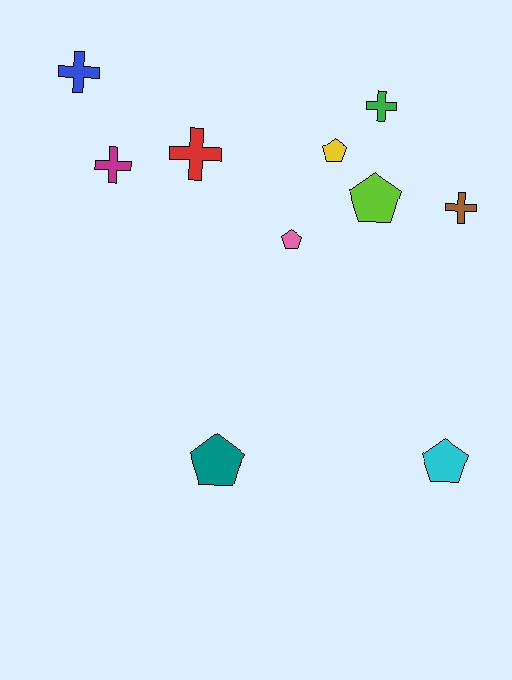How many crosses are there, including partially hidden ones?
There are 5 crosses.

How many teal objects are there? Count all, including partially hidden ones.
There is 1 teal object.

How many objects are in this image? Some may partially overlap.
There are 10 objects.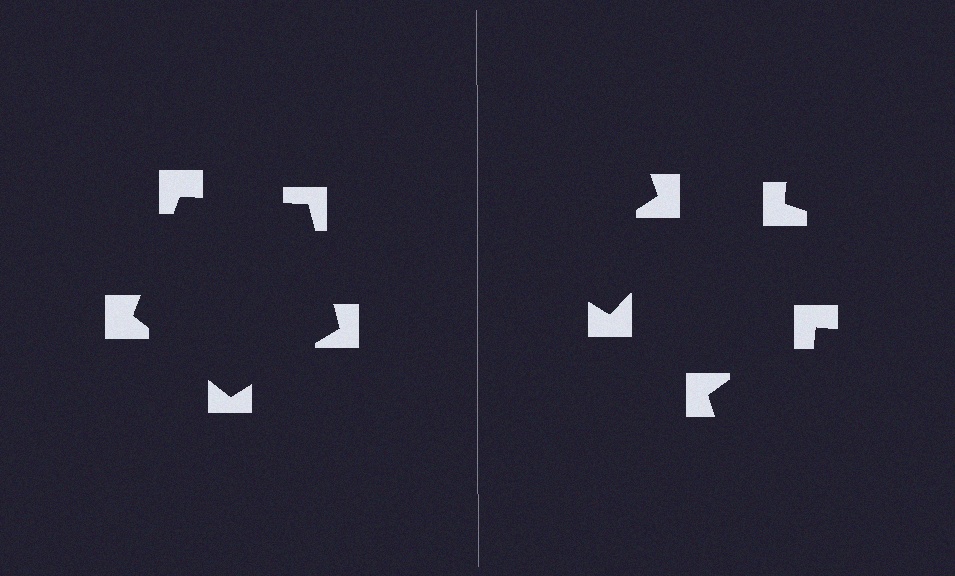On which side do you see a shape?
An illusory pentagon appears on the left side. On the right side the wedge cuts are rotated, so no coherent shape forms.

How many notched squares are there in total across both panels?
10 — 5 on each side.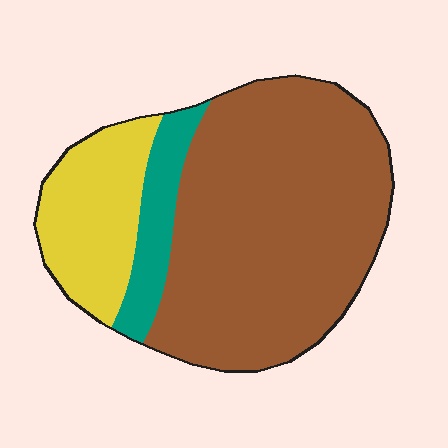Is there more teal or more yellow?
Yellow.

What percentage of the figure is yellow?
Yellow covers roughly 20% of the figure.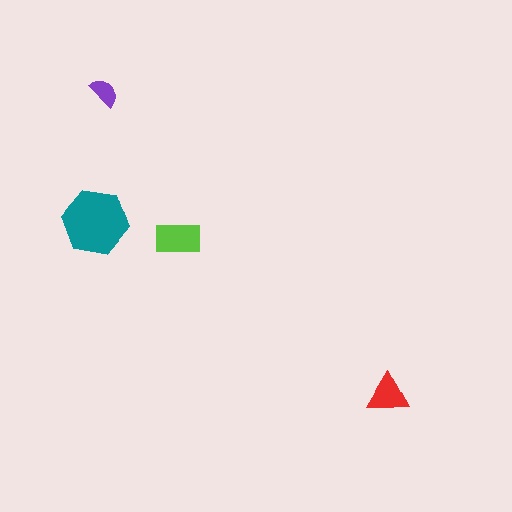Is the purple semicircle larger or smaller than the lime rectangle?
Smaller.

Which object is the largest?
The teal hexagon.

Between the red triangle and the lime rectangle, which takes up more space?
The lime rectangle.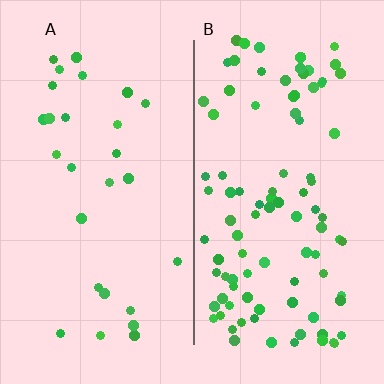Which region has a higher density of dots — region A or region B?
B (the right).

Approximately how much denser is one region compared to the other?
Approximately 3.5× — region B over region A.